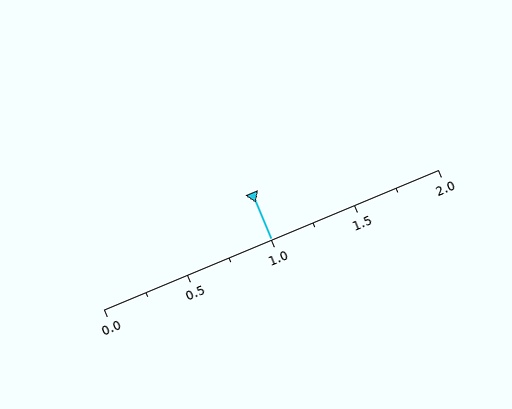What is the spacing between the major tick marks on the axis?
The major ticks are spaced 0.5 apart.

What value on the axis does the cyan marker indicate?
The marker indicates approximately 1.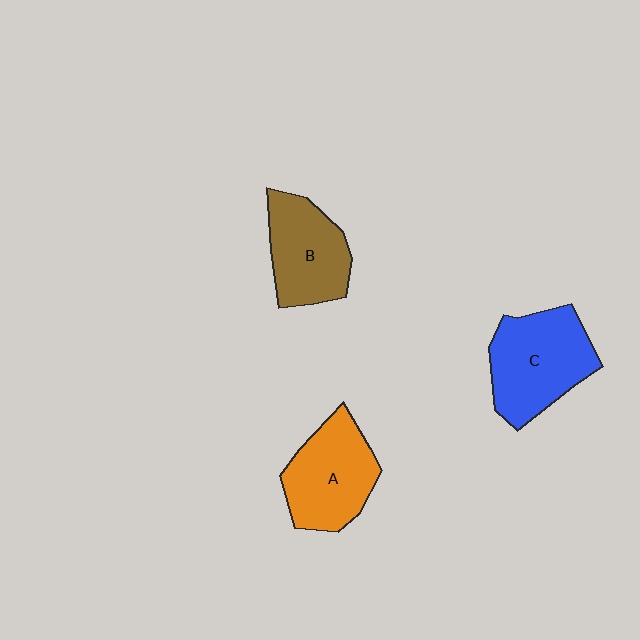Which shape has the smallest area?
Shape B (brown).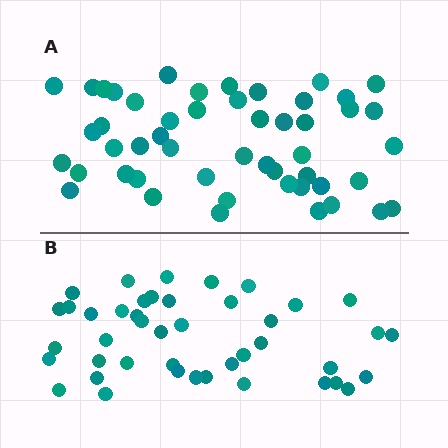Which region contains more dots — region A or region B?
Region A (the top region) has more dots.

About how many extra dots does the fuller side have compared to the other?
Region A has roughly 8 or so more dots than region B.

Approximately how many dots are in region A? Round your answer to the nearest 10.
About 50 dots.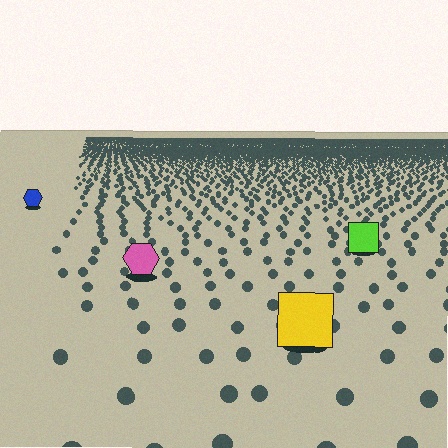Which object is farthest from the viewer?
The blue hexagon is farthest from the viewer. It appears smaller and the ground texture around it is denser.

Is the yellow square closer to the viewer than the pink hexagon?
Yes. The yellow square is closer — you can tell from the texture gradient: the ground texture is coarser near it.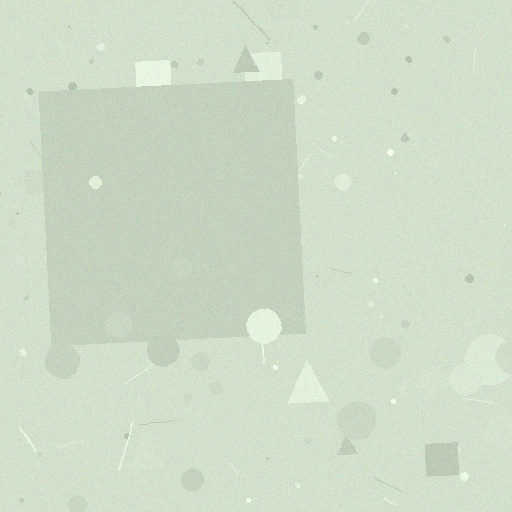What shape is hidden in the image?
A square is hidden in the image.